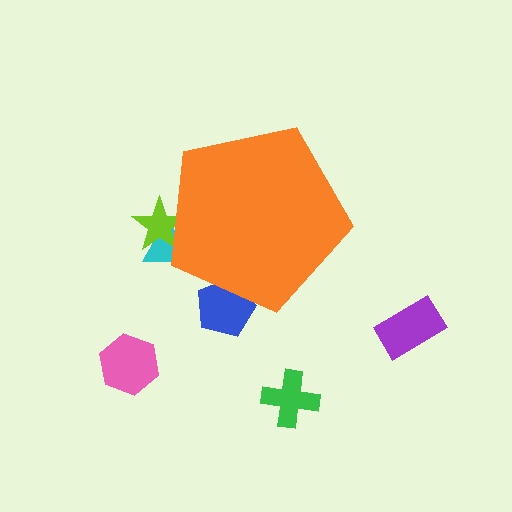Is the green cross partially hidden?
No, the green cross is fully visible.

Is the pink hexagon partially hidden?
No, the pink hexagon is fully visible.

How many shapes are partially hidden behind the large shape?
3 shapes are partially hidden.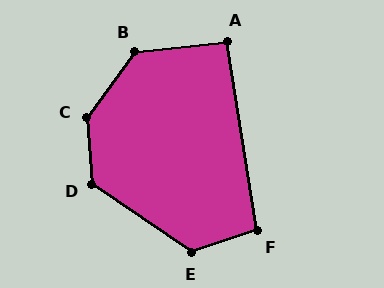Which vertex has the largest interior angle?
C, at approximately 140 degrees.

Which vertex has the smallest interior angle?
A, at approximately 93 degrees.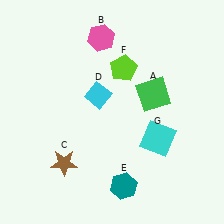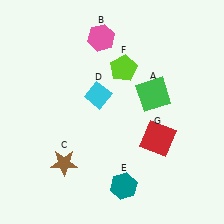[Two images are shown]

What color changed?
The square (G) changed from cyan in Image 1 to red in Image 2.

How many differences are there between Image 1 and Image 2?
There is 1 difference between the two images.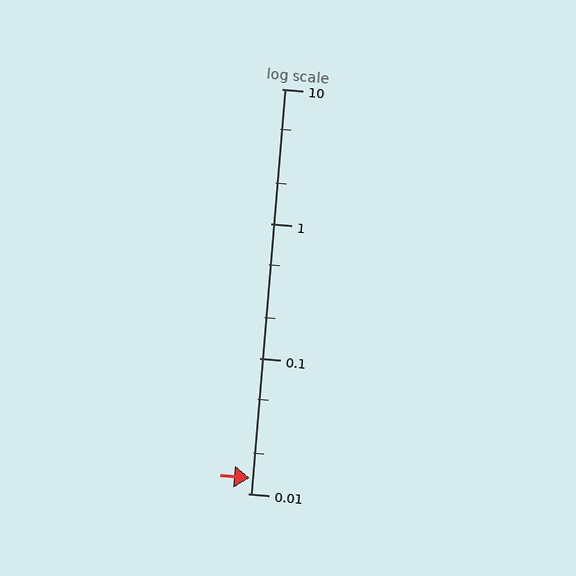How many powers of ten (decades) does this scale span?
The scale spans 3 decades, from 0.01 to 10.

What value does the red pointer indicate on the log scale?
The pointer indicates approximately 0.013.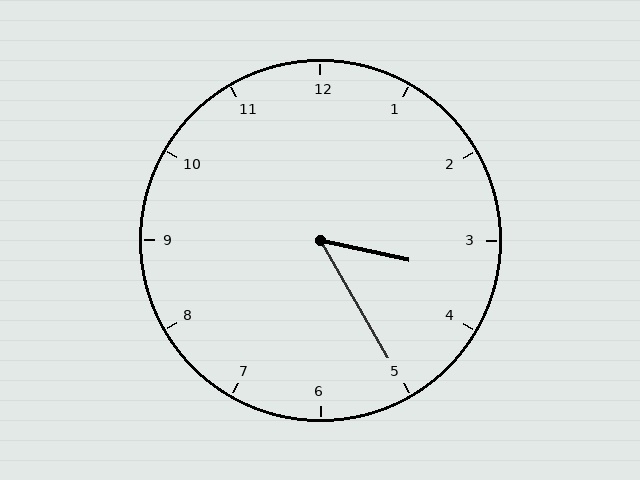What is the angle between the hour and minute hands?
Approximately 48 degrees.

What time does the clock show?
3:25.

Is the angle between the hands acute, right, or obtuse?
It is acute.